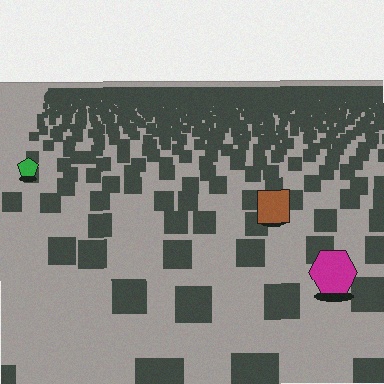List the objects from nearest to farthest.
From nearest to farthest: the magenta hexagon, the brown square, the green pentagon.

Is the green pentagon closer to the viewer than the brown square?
No. The brown square is closer — you can tell from the texture gradient: the ground texture is coarser near it.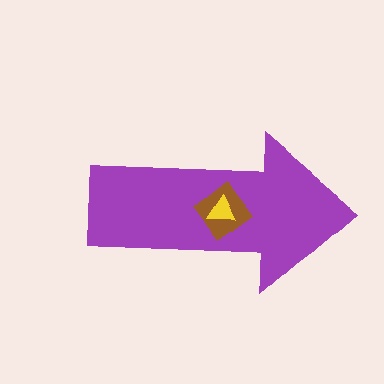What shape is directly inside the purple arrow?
The brown diamond.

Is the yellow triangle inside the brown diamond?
Yes.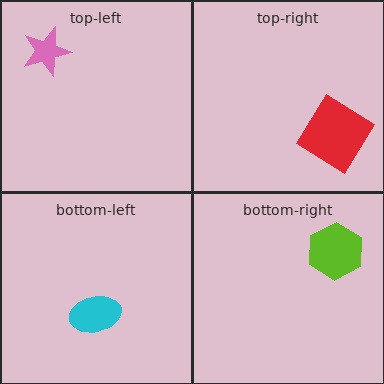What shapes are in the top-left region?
The pink star.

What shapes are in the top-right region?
The red diamond.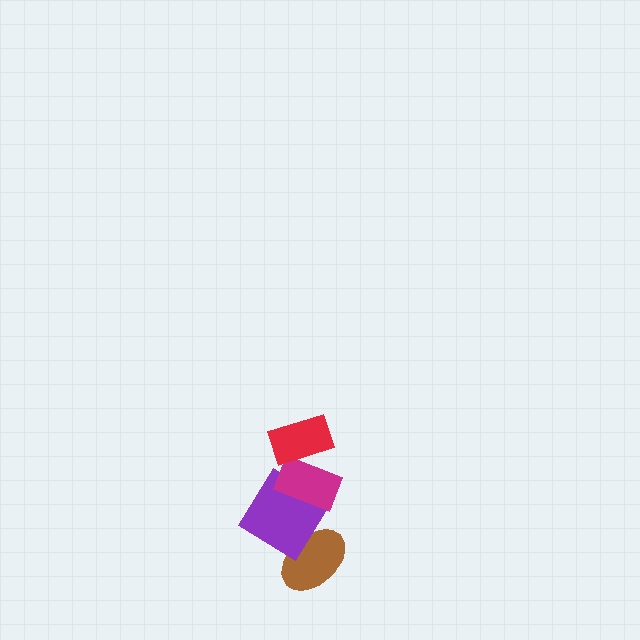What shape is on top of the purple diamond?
The magenta rectangle is on top of the purple diamond.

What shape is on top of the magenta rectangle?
The red rectangle is on top of the magenta rectangle.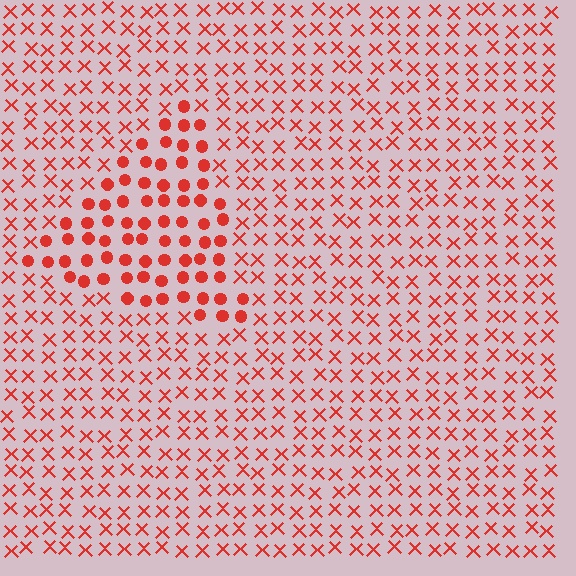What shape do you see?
I see a triangle.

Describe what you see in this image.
The image is filled with small red elements arranged in a uniform grid. A triangle-shaped region contains circles, while the surrounding area contains X marks. The boundary is defined purely by the change in element shape.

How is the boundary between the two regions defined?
The boundary is defined by a change in element shape: circles inside vs. X marks outside. All elements share the same color and spacing.